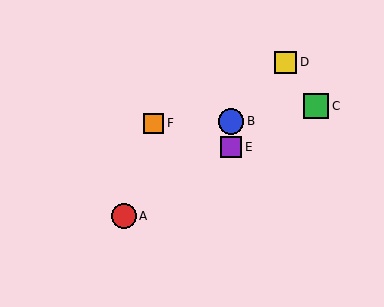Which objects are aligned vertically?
Objects B, E are aligned vertically.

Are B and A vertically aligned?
No, B is at x≈231 and A is at x≈124.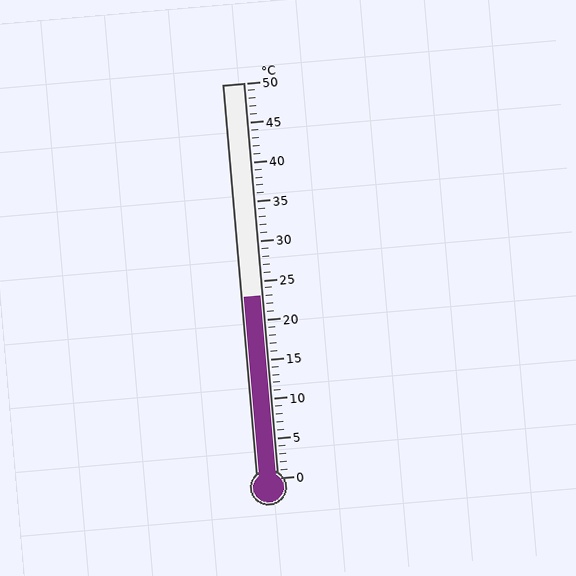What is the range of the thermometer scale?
The thermometer scale ranges from 0°C to 50°C.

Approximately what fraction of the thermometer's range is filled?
The thermometer is filled to approximately 45% of its range.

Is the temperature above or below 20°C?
The temperature is above 20°C.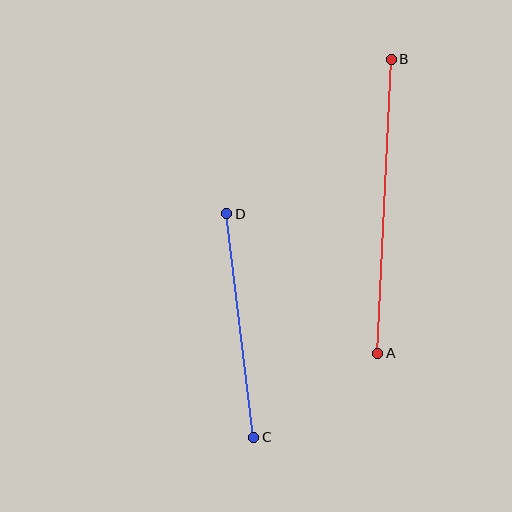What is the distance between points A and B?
The distance is approximately 294 pixels.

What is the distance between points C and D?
The distance is approximately 225 pixels.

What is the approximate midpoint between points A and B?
The midpoint is at approximately (385, 206) pixels.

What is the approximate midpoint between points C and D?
The midpoint is at approximately (240, 325) pixels.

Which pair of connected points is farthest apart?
Points A and B are farthest apart.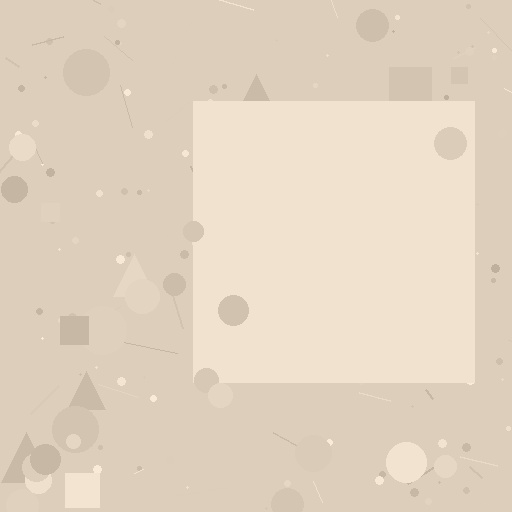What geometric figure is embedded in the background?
A square is embedded in the background.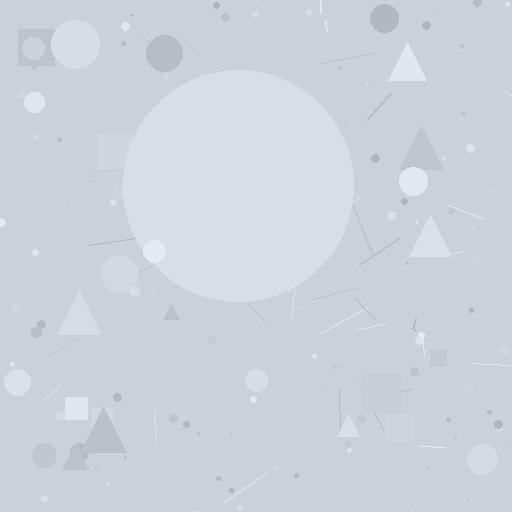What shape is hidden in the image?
A circle is hidden in the image.